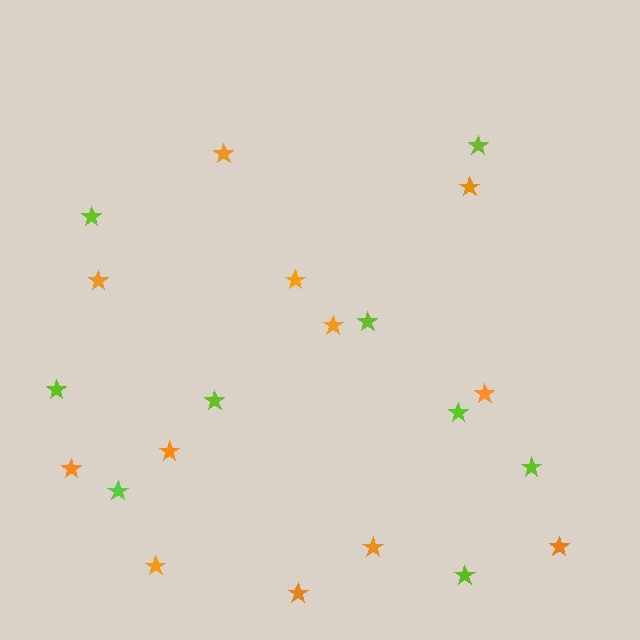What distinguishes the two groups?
There are 2 groups: one group of orange stars (12) and one group of lime stars (9).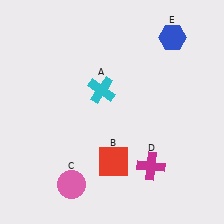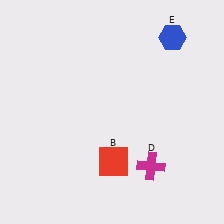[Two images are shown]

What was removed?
The pink circle (C), the cyan cross (A) were removed in Image 2.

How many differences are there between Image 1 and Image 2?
There are 2 differences between the two images.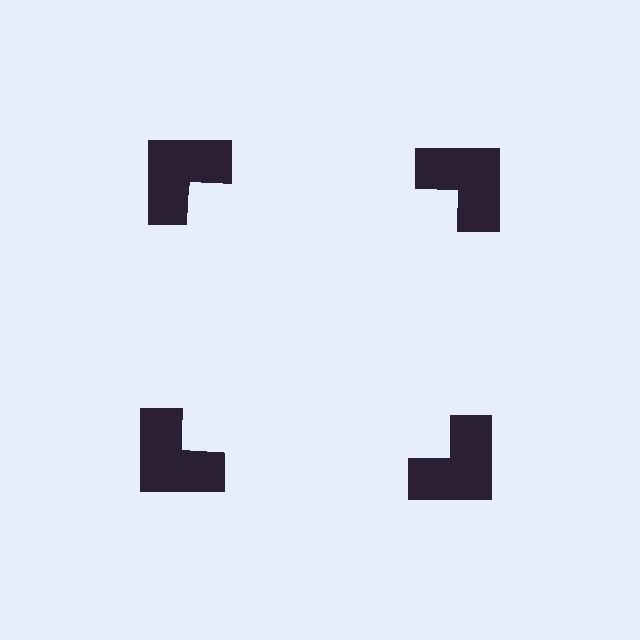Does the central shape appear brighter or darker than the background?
It typically appears slightly brighter than the background, even though no actual brightness change is drawn.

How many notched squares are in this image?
There are 4 — one at each vertex of the illusory square.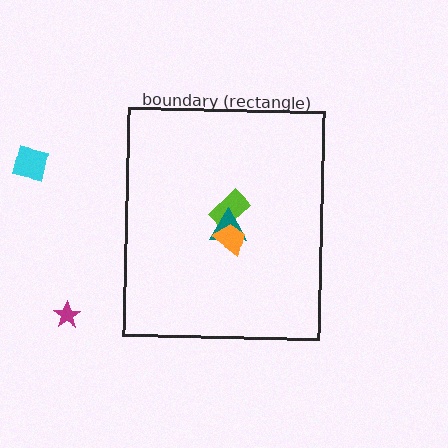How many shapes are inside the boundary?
3 inside, 2 outside.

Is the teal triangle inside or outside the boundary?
Inside.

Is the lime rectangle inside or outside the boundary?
Inside.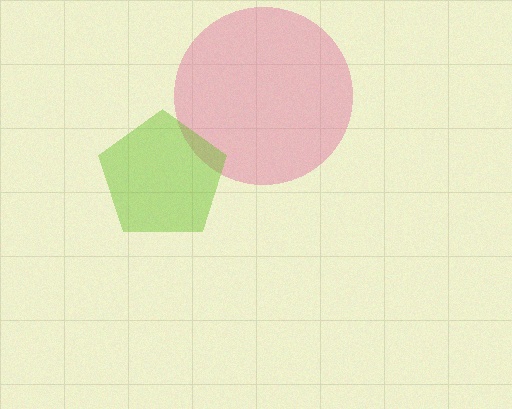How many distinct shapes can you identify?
There are 2 distinct shapes: a pink circle, a lime pentagon.